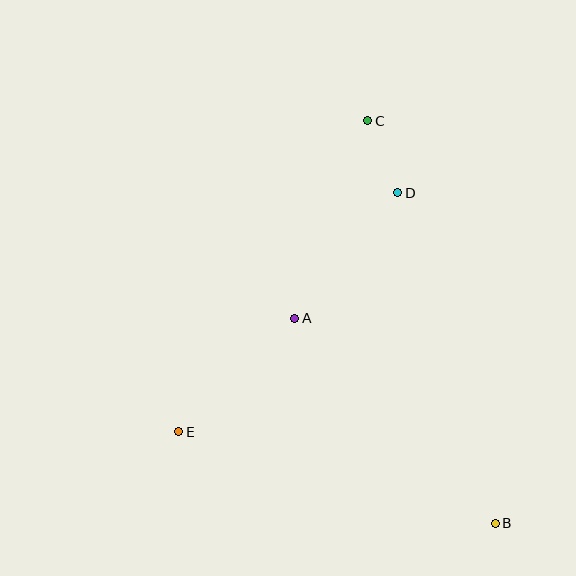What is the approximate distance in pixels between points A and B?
The distance between A and B is approximately 287 pixels.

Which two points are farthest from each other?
Points B and C are farthest from each other.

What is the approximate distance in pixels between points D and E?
The distance between D and E is approximately 324 pixels.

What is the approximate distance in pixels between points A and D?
The distance between A and D is approximately 162 pixels.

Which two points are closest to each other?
Points C and D are closest to each other.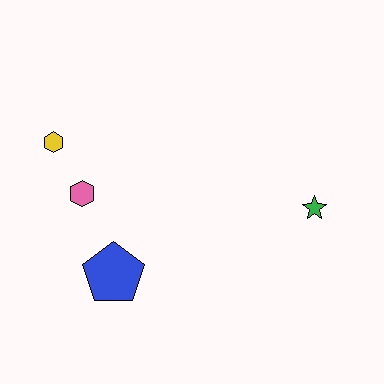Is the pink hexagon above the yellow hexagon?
No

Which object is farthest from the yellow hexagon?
The green star is farthest from the yellow hexagon.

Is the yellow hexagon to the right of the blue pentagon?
No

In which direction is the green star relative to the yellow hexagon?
The green star is to the right of the yellow hexagon.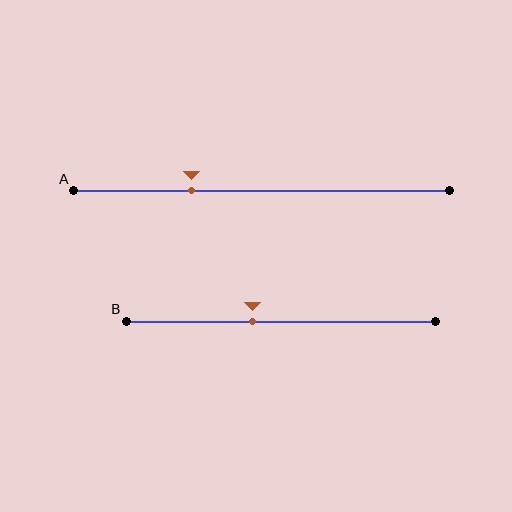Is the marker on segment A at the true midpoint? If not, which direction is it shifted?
No, the marker on segment A is shifted to the left by about 19% of the segment length.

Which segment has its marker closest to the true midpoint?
Segment B has its marker closest to the true midpoint.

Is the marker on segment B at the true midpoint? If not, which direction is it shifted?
No, the marker on segment B is shifted to the left by about 9% of the segment length.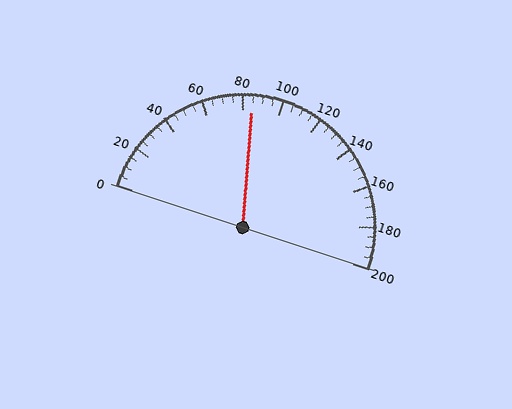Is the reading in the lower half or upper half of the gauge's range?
The reading is in the lower half of the range (0 to 200).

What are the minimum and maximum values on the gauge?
The gauge ranges from 0 to 200.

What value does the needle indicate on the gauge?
The needle indicates approximately 85.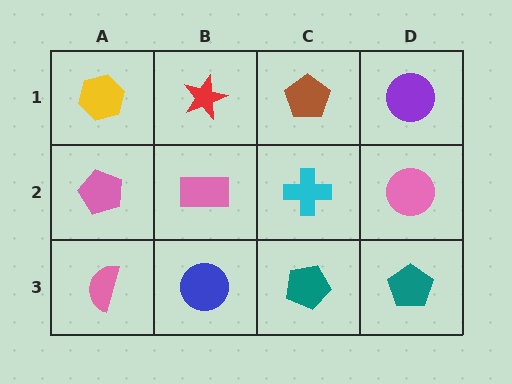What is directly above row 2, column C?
A brown pentagon.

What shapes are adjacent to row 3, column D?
A pink circle (row 2, column D), a teal pentagon (row 3, column C).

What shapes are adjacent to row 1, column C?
A cyan cross (row 2, column C), a red star (row 1, column B), a purple circle (row 1, column D).